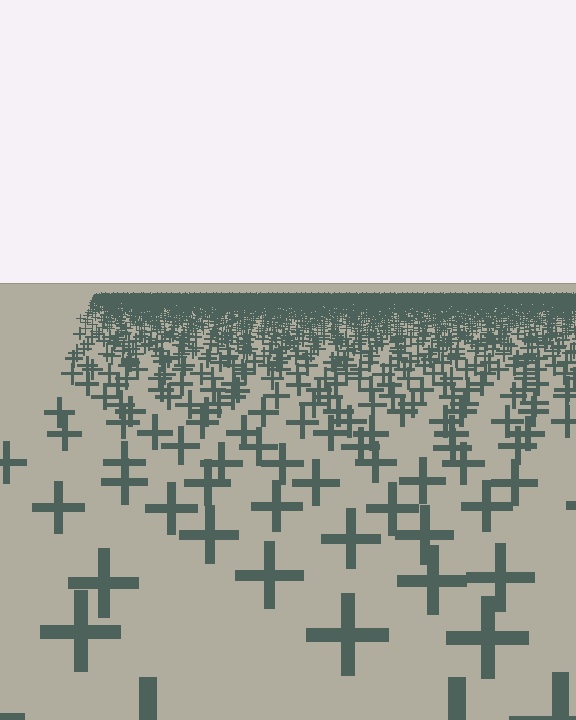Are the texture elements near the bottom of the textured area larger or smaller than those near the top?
Larger. Near the bottom, elements are closer to the viewer and appear at a bigger on-screen size.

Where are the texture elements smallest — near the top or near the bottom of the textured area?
Near the top.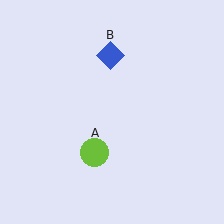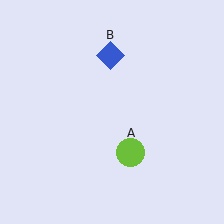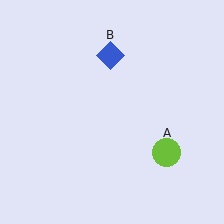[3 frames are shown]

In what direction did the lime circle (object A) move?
The lime circle (object A) moved right.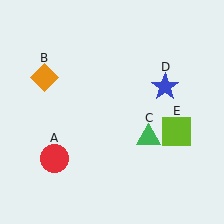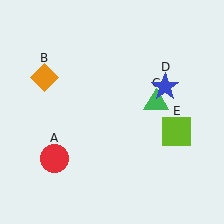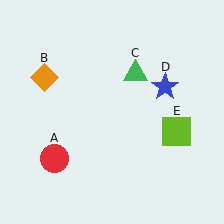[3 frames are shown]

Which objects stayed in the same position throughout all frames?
Red circle (object A) and orange diamond (object B) and blue star (object D) and lime square (object E) remained stationary.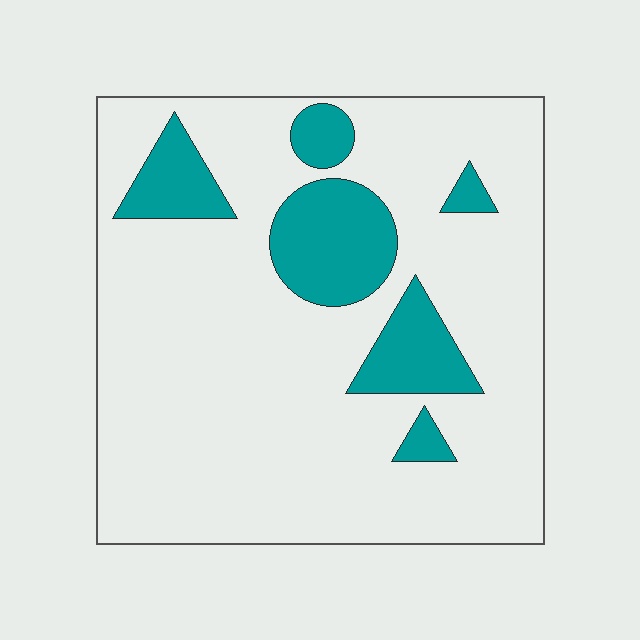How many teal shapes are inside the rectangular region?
6.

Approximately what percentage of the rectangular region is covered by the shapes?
Approximately 15%.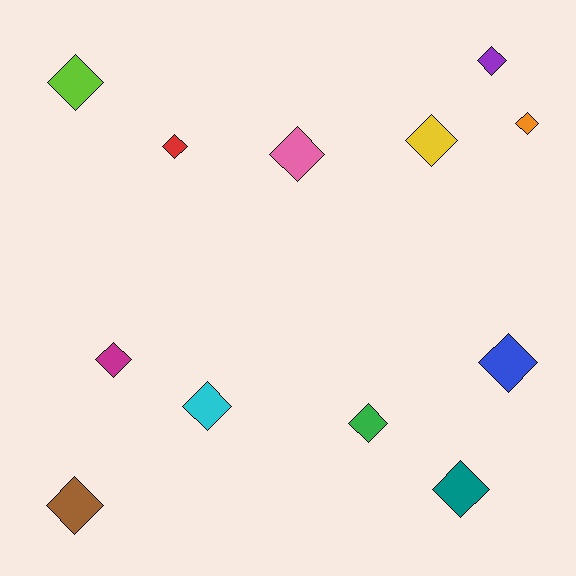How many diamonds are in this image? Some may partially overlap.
There are 12 diamonds.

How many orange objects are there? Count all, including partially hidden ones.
There is 1 orange object.